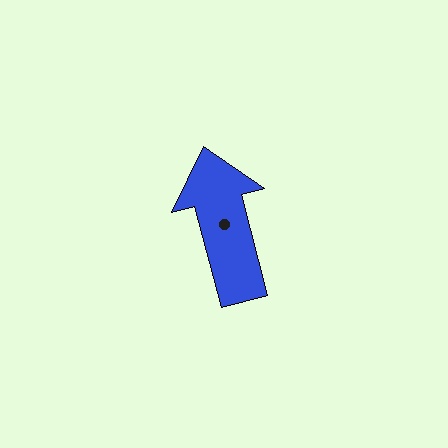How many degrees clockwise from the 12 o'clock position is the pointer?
Approximately 345 degrees.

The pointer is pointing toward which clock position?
Roughly 12 o'clock.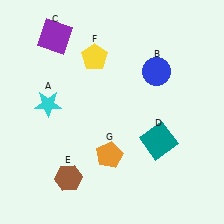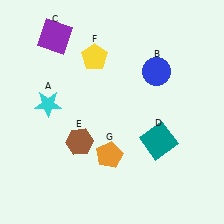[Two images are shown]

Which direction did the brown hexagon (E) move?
The brown hexagon (E) moved up.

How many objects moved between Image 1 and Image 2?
1 object moved between the two images.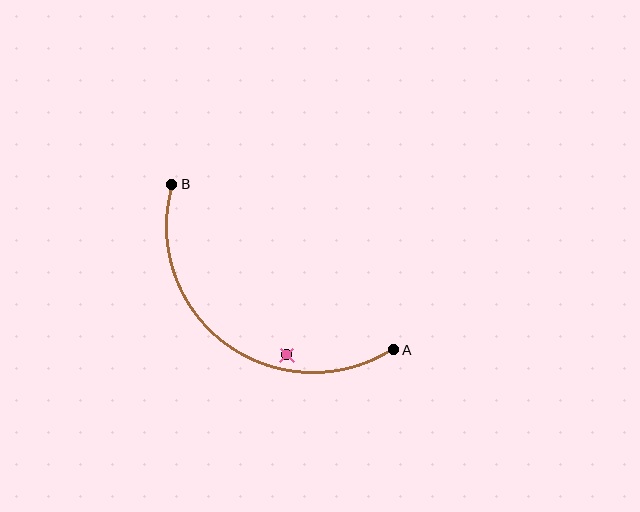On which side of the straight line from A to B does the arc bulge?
The arc bulges below and to the left of the straight line connecting A and B.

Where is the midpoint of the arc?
The arc midpoint is the point on the curve farthest from the straight line joining A and B. It sits below and to the left of that line.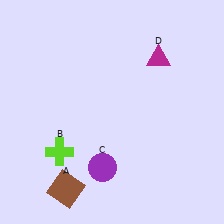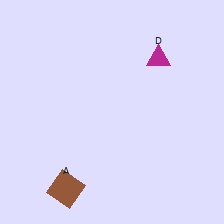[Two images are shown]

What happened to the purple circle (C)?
The purple circle (C) was removed in Image 2. It was in the bottom-left area of Image 1.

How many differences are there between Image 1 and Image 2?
There are 2 differences between the two images.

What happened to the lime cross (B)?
The lime cross (B) was removed in Image 2. It was in the bottom-left area of Image 1.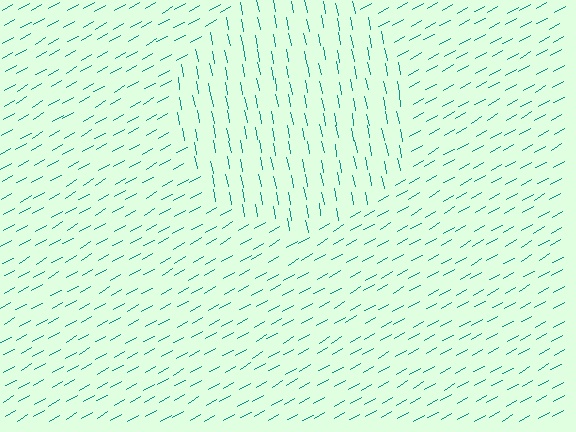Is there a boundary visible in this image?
Yes, there is a texture boundary formed by a change in line orientation.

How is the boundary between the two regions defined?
The boundary is defined purely by a change in line orientation (approximately 71 degrees difference). All lines are the same color and thickness.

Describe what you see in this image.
The image is filled with small teal line segments. A circle region in the image has lines oriented differently from the surrounding lines, creating a visible texture boundary.